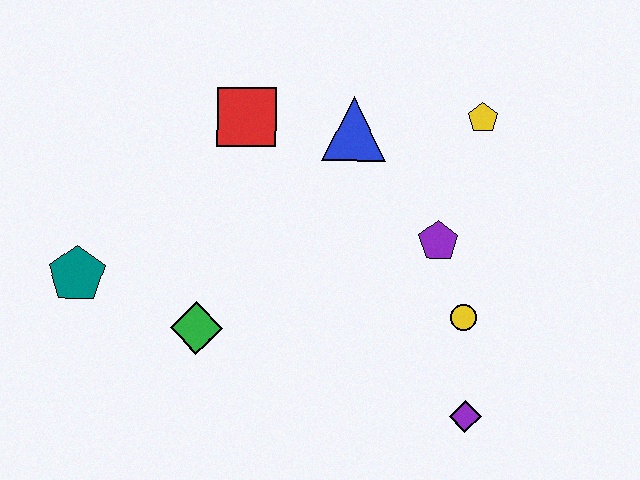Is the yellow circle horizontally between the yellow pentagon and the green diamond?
Yes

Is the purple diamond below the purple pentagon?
Yes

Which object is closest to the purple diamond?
The yellow circle is closest to the purple diamond.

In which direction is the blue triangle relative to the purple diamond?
The blue triangle is above the purple diamond.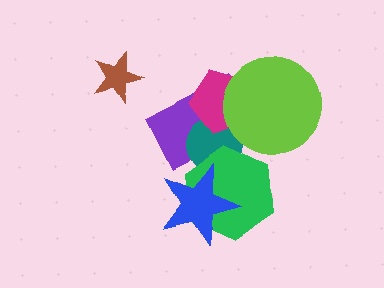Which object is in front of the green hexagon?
The blue star is in front of the green hexagon.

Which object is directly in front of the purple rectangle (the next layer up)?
The teal circle is directly in front of the purple rectangle.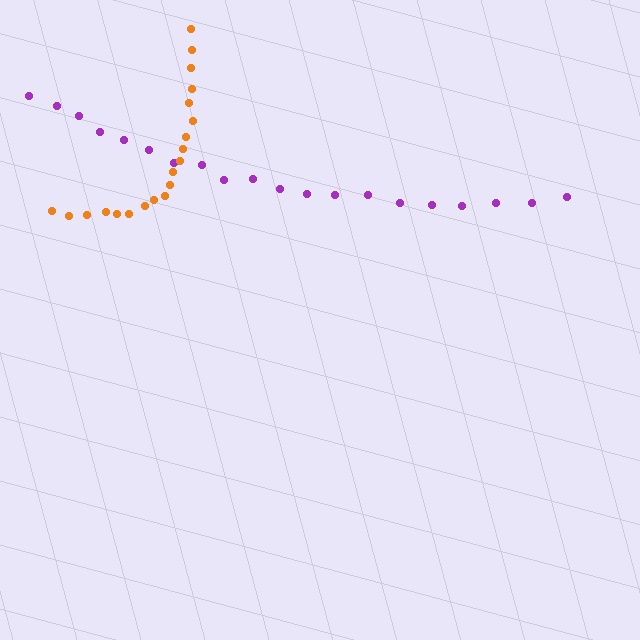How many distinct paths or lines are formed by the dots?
There are 2 distinct paths.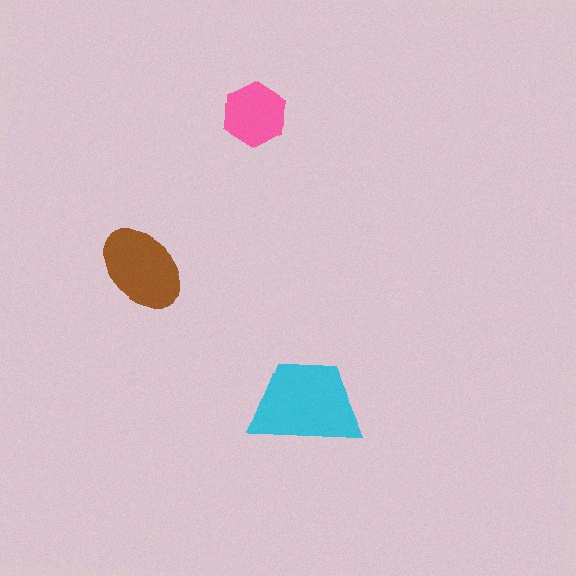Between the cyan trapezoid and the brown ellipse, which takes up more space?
The cyan trapezoid.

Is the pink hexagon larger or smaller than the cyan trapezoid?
Smaller.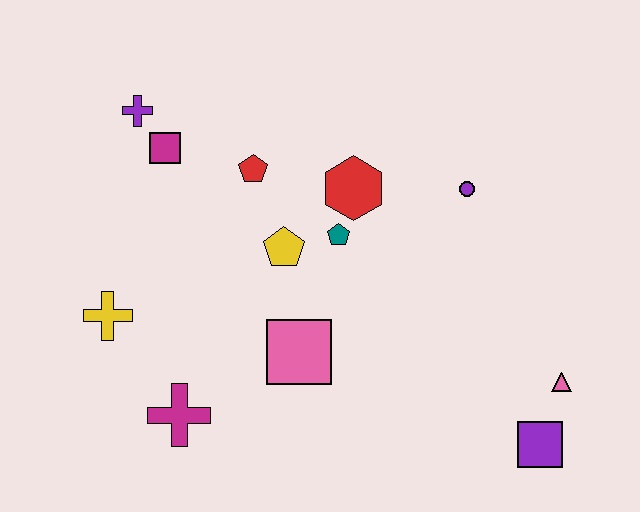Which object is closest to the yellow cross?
The magenta cross is closest to the yellow cross.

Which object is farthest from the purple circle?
The yellow cross is farthest from the purple circle.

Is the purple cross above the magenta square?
Yes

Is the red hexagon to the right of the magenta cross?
Yes